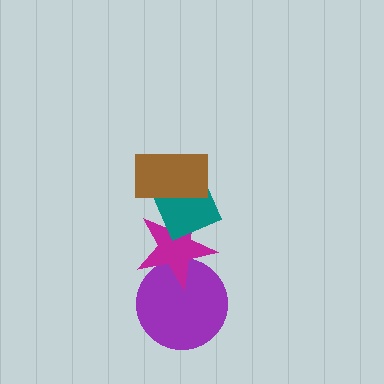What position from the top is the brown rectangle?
The brown rectangle is 1st from the top.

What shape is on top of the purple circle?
The magenta star is on top of the purple circle.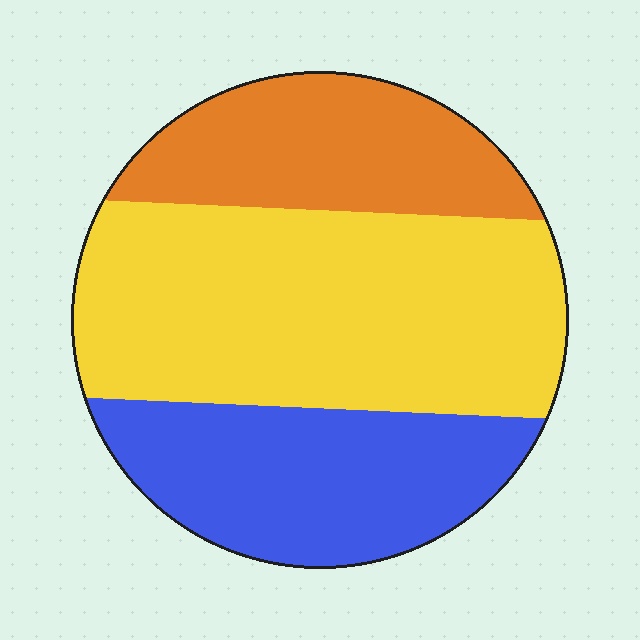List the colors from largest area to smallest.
From largest to smallest: yellow, blue, orange.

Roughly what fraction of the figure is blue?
Blue takes up about one quarter (1/4) of the figure.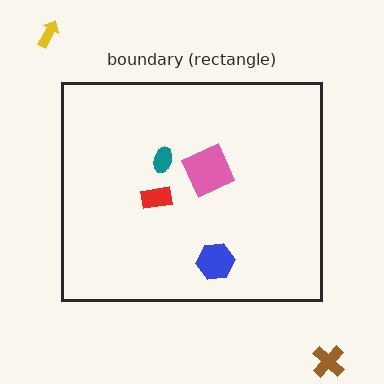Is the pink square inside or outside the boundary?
Inside.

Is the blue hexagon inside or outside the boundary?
Inside.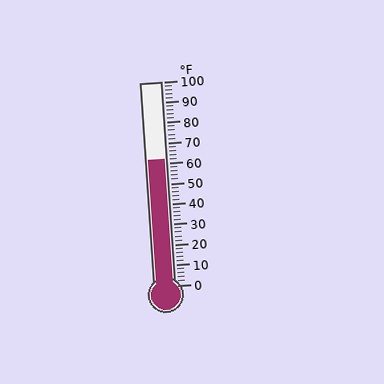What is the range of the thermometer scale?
The thermometer scale ranges from 0°F to 100°F.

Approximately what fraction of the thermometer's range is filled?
The thermometer is filled to approximately 60% of its range.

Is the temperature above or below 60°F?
The temperature is above 60°F.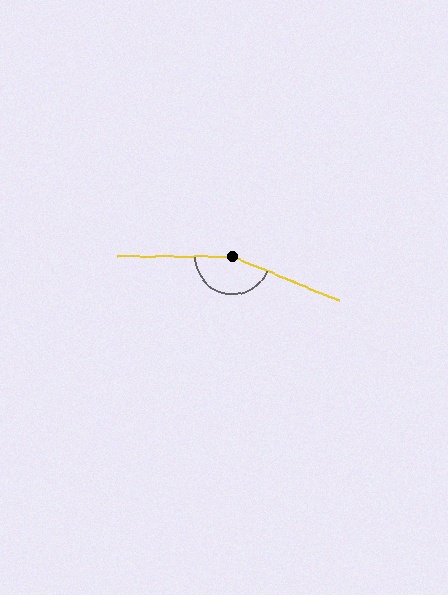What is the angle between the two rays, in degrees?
Approximately 157 degrees.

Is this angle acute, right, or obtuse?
It is obtuse.